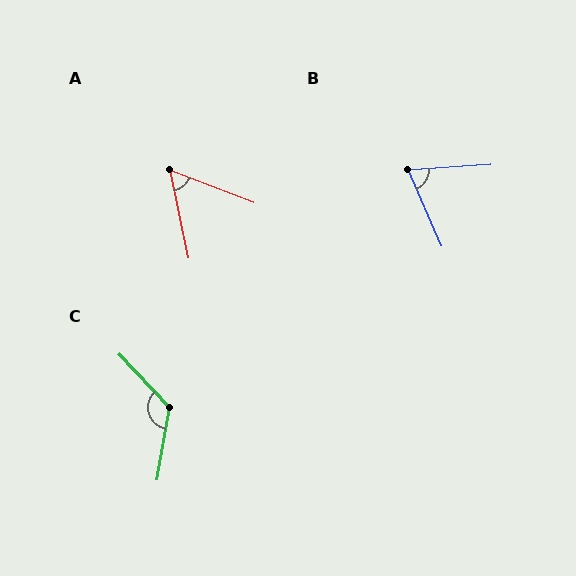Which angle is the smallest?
A, at approximately 57 degrees.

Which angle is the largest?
C, at approximately 127 degrees.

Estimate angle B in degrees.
Approximately 70 degrees.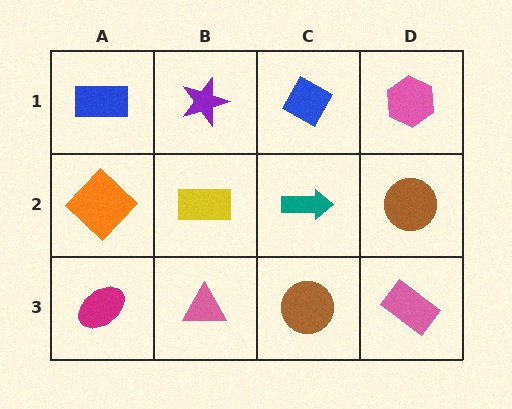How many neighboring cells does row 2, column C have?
4.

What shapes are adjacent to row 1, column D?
A brown circle (row 2, column D), a blue diamond (row 1, column C).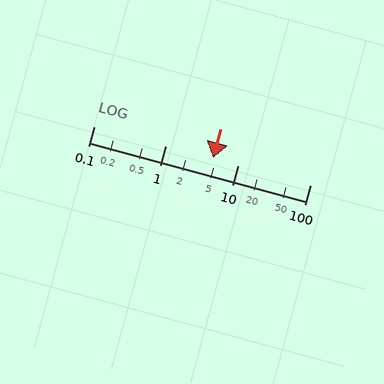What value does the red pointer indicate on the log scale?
The pointer indicates approximately 4.5.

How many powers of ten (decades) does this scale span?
The scale spans 3 decades, from 0.1 to 100.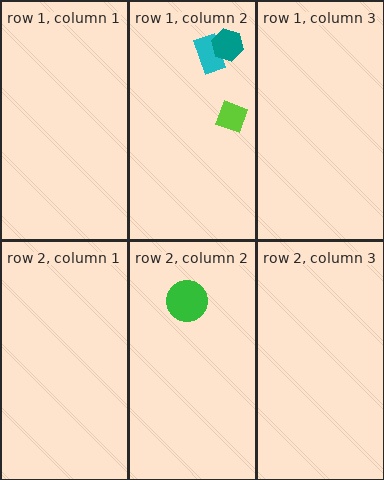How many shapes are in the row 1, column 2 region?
3.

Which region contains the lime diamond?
The row 1, column 2 region.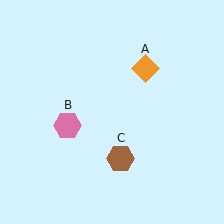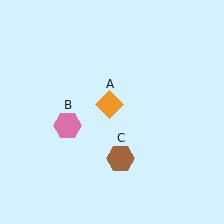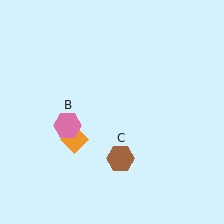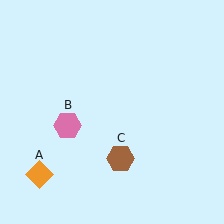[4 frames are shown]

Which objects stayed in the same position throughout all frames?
Pink hexagon (object B) and brown hexagon (object C) remained stationary.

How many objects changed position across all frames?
1 object changed position: orange diamond (object A).